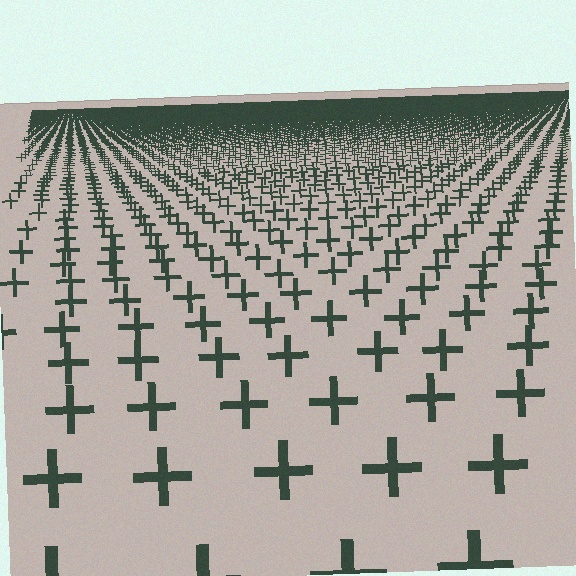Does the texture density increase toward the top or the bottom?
Density increases toward the top.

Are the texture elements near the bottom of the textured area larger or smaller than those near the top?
Larger. Near the bottom, elements are closer to the viewer and appear at a bigger on-screen size.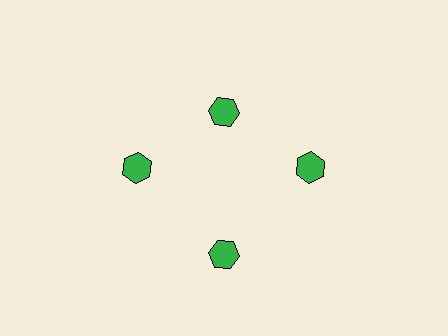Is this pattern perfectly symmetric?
No. The 4 green hexagons are arranged in a ring, but one element near the 12 o'clock position is pulled inward toward the center, breaking the 4-fold rotational symmetry.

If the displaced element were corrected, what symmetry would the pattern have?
It would have 4-fold rotational symmetry — the pattern would map onto itself every 90 degrees.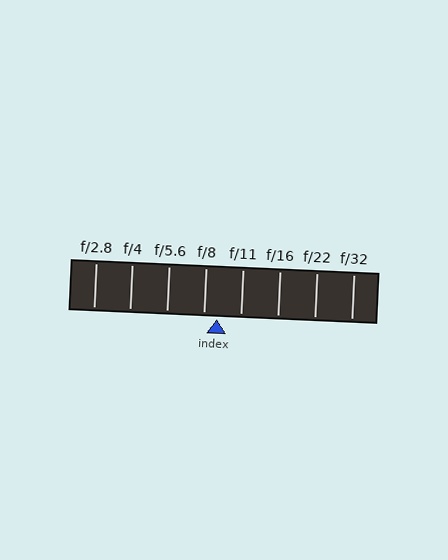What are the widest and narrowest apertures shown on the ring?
The widest aperture shown is f/2.8 and the narrowest is f/32.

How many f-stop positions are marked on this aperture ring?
There are 8 f-stop positions marked.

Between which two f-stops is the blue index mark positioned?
The index mark is between f/8 and f/11.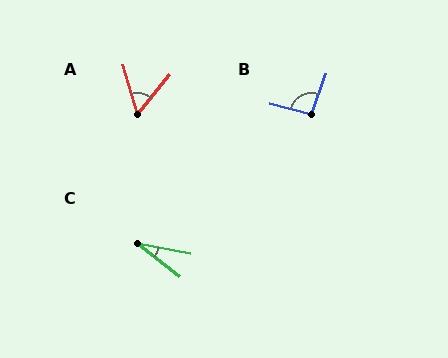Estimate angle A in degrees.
Approximately 55 degrees.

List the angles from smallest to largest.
C (28°), A (55°), B (95°).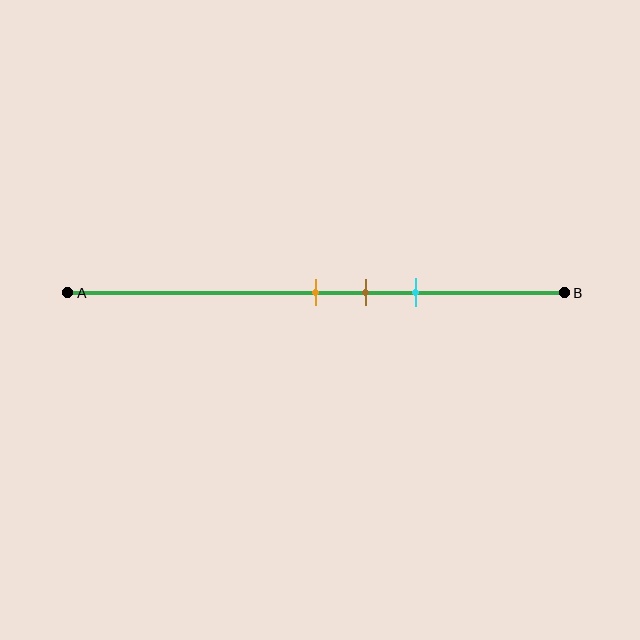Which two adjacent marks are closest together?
The orange and brown marks are the closest adjacent pair.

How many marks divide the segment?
There are 3 marks dividing the segment.